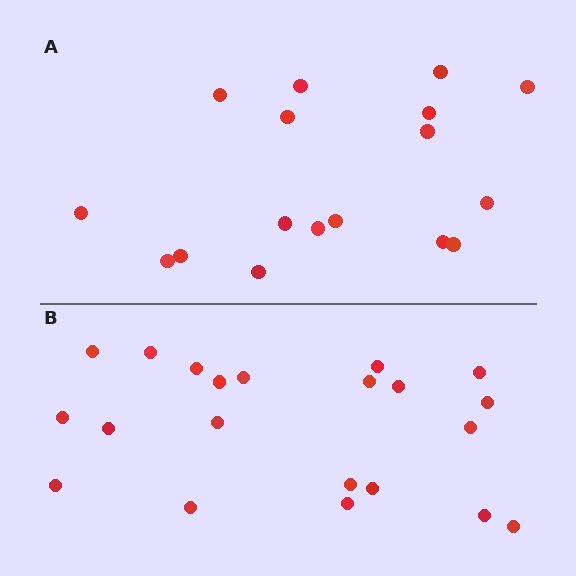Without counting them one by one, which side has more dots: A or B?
Region B (the bottom region) has more dots.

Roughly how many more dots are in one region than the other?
Region B has about 4 more dots than region A.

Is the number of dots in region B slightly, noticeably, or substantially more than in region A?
Region B has only slightly more — the two regions are fairly close. The ratio is roughly 1.2 to 1.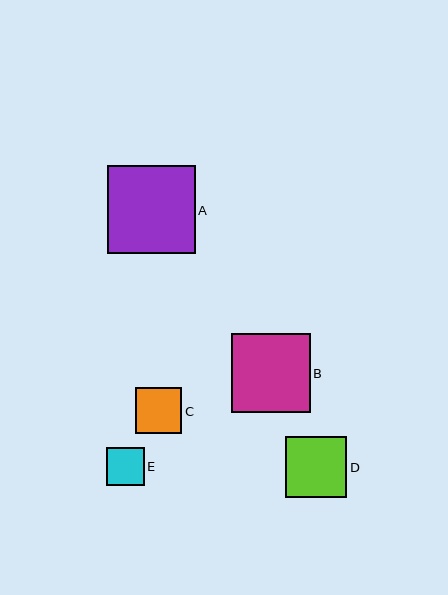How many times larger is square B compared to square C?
Square B is approximately 1.7 times the size of square C.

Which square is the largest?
Square A is the largest with a size of approximately 88 pixels.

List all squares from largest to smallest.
From largest to smallest: A, B, D, C, E.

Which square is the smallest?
Square E is the smallest with a size of approximately 38 pixels.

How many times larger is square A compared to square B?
Square A is approximately 1.1 times the size of square B.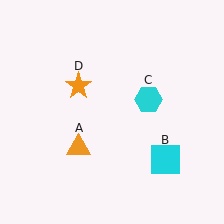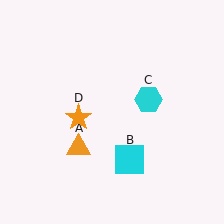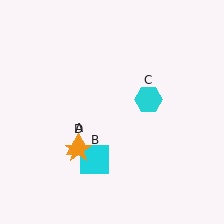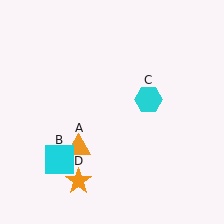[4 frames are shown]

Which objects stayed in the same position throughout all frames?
Orange triangle (object A) and cyan hexagon (object C) remained stationary.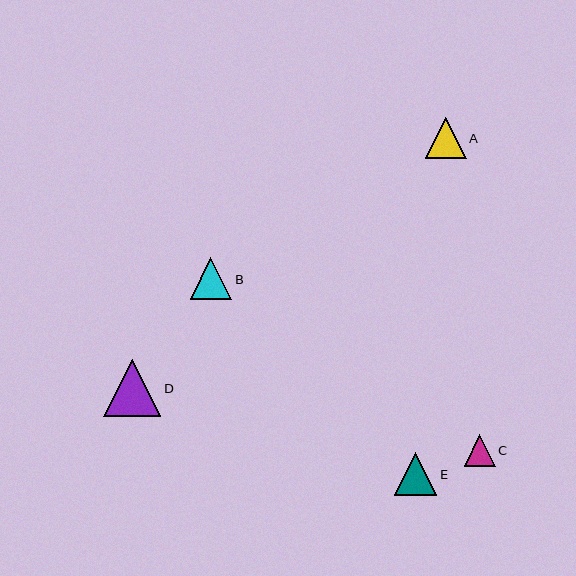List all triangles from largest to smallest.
From largest to smallest: D, E, B, A, C.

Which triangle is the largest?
Triangle D is the largest with a size of approximately 57 pixels.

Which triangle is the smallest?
Triangle C is the smallest with a size of approximately 31 pixels.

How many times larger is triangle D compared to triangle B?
Triangle D is approximately 1.4 times the size of triangle B.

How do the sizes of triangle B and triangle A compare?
Triangle B and triangle A are approximately the same size.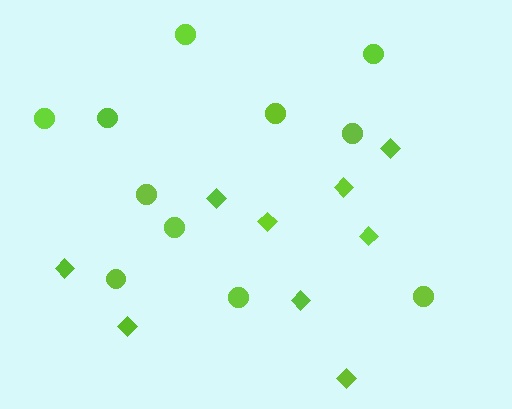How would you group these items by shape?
There are 2 groups: one group of circles (11) and one group of diamonds (9).